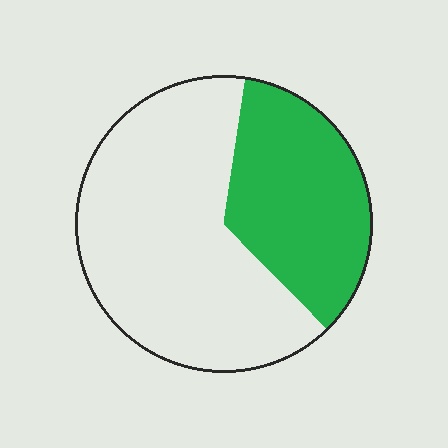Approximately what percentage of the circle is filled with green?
Approximately 35%.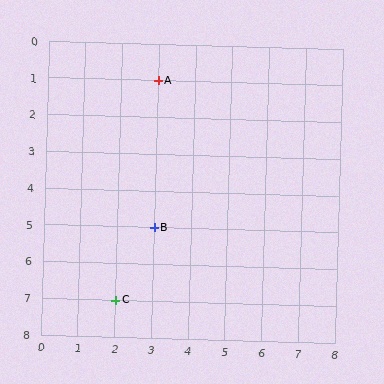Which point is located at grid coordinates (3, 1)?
Point A is at (3, 1).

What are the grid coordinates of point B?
Point B is at grid coordinates (3, 5).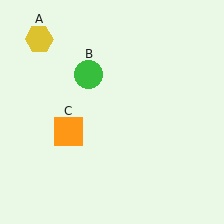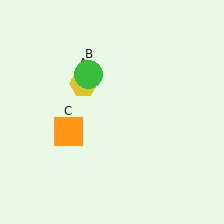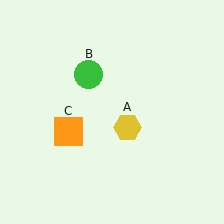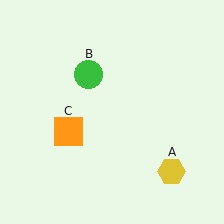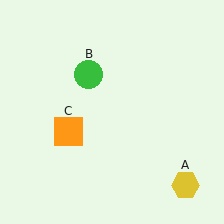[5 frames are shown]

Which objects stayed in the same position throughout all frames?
Green circle (object B) and orange square (object C) remained stationary.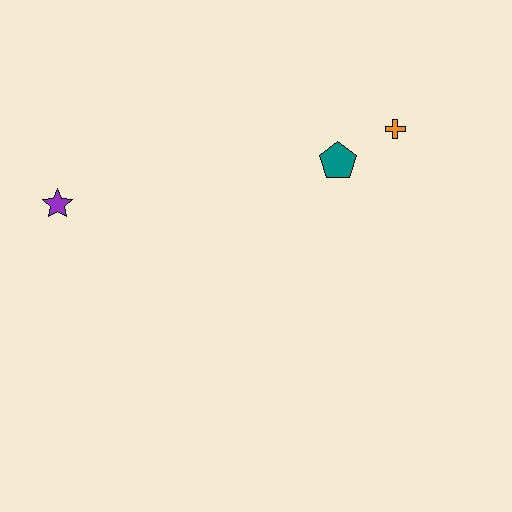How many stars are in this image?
There is 1 star.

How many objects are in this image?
There are 3 objects.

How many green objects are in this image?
There are no green objects.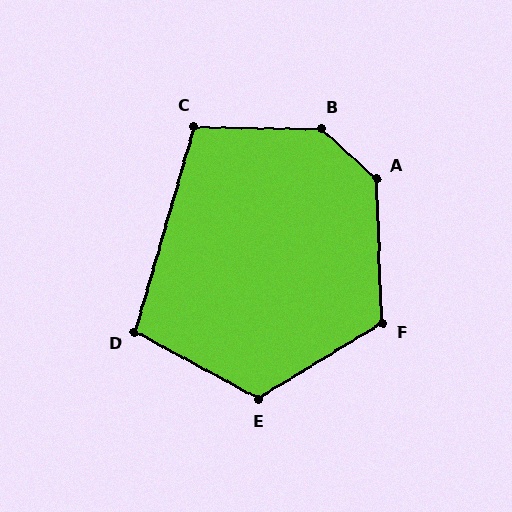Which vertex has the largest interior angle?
B, at approximately 138 degrees.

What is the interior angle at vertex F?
Approximately 119 degrees (obtuse).